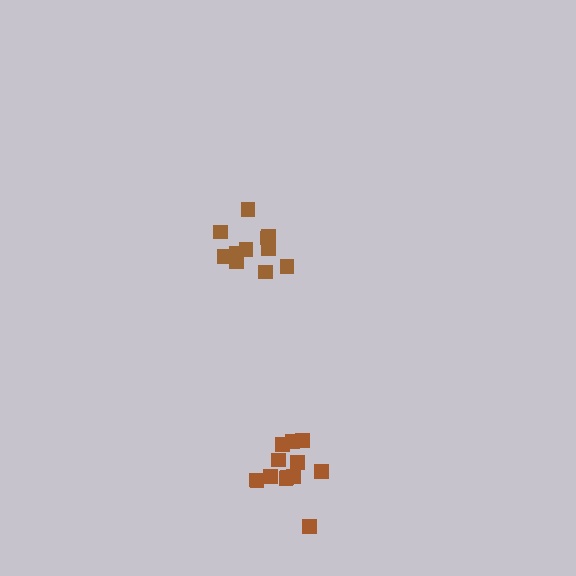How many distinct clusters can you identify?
There are 2 distinct clusters.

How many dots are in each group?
Group 1: 12 dots, Group 2: 13 dots (25 total).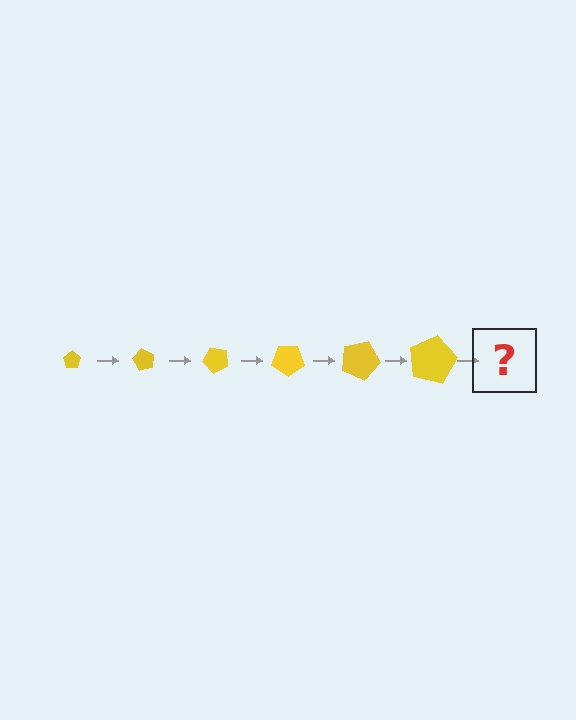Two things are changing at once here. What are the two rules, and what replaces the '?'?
The two rules are that the pentagon grows larger each step and it rotates 60 degrees each step. The '?' should be a pentagon, larger than the previous one and rotated 360 degrees from the start.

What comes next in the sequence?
The next element should be a pentagon, larger than the previous one and rotated 360 degrees from the start.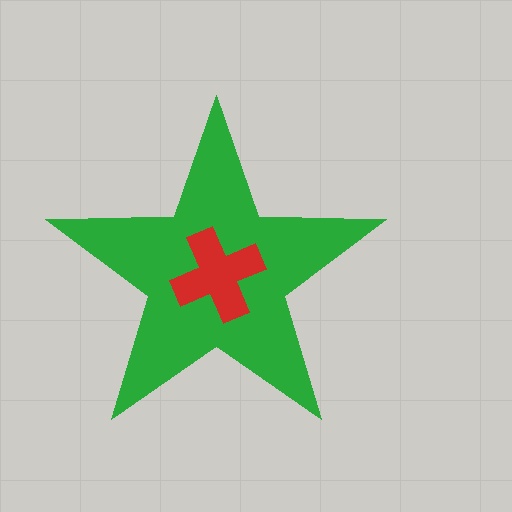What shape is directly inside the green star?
The red cross.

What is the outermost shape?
The green star.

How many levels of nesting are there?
2.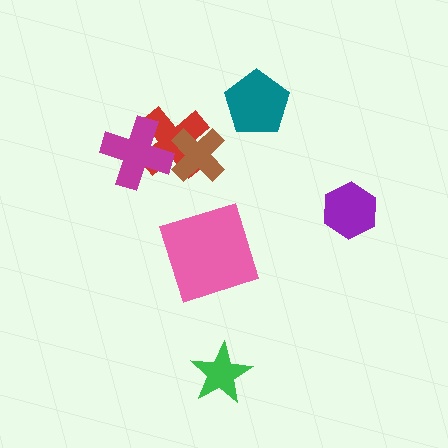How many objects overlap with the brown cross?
1 object overlaps with the brown cross.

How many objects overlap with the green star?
0 objects overlap with the green star.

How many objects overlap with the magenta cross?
1 object overlaps with the magenta cross.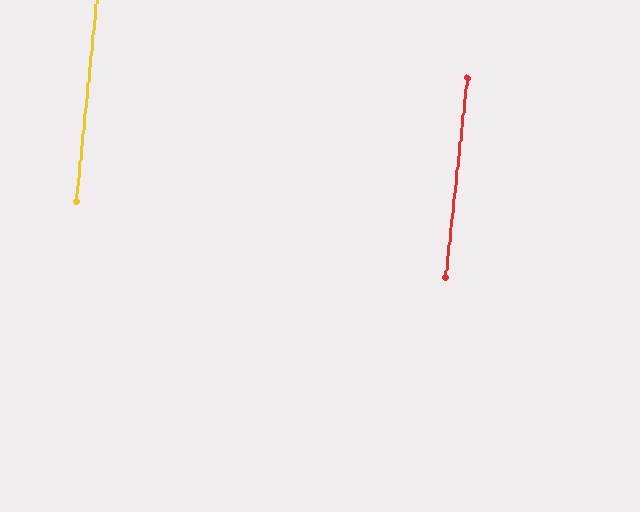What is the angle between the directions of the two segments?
Approximately 1 degree.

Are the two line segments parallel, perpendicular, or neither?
Parallel — their directions differ by only 0.5°.